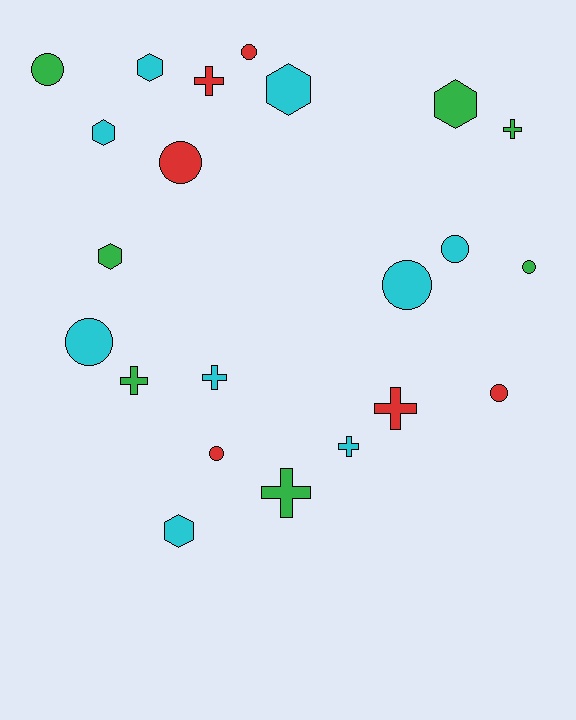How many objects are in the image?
There are 22 objects.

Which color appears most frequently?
Cyan, with 9 objects.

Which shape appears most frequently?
Circle, with 9 objects.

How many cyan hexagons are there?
There are 4 cyan hexagons.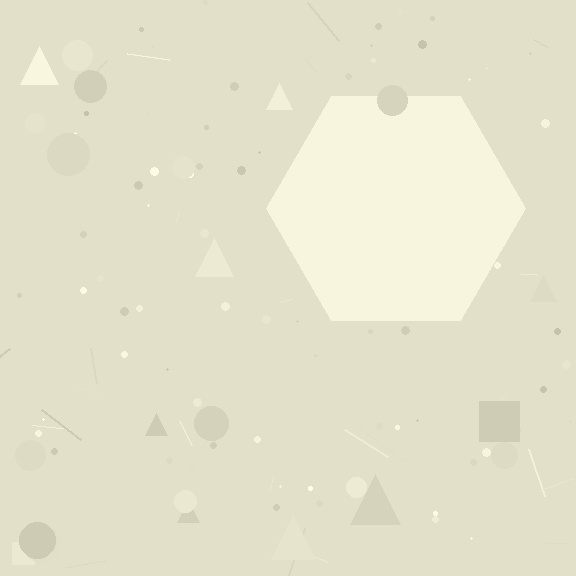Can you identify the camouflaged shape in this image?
The camouflaged shape is a hexagon.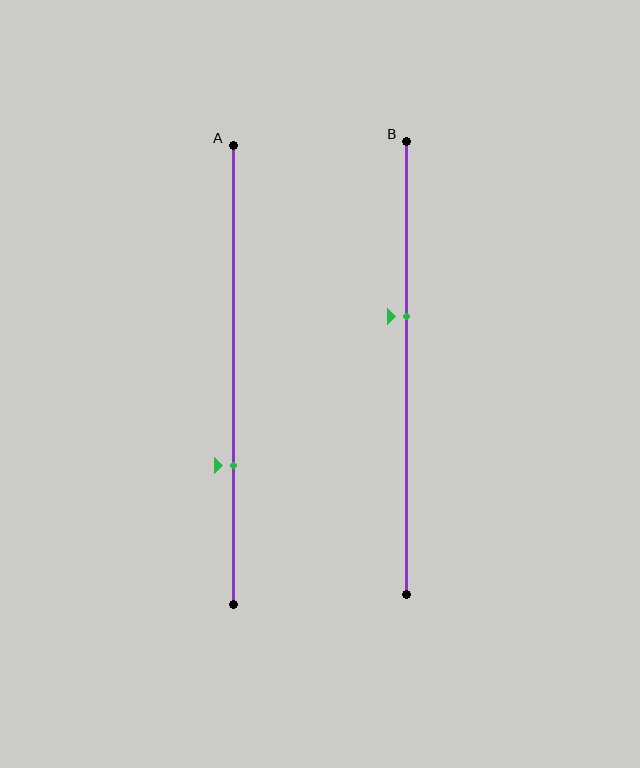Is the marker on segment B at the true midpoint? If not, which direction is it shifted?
No, the marker on segment B is shifted upward by about 11% of the segment length.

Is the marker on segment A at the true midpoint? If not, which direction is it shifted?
No, the marker on segment A is shifted downward by about 20% of the segment length.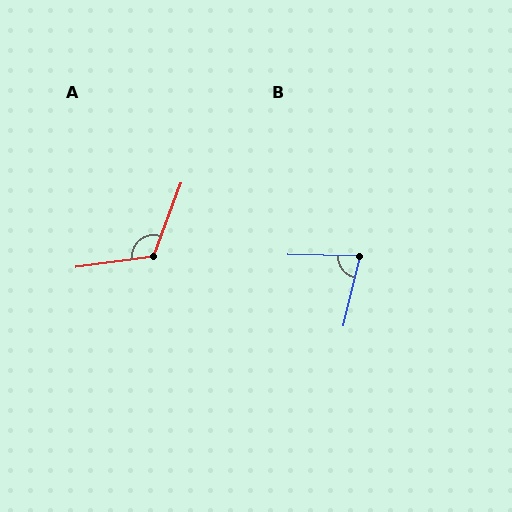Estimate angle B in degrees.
Approximately 78 degrees.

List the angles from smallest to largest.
B (78°), A (119°).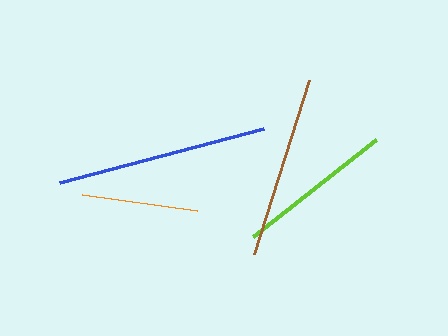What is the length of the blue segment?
The blue segment is approximately 211 pixels long.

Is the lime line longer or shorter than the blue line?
The blue line is longer than the lime line.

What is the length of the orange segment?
The orange segment is approximately 116 pixels long.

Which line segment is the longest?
The blue line is the longest at approximately 211 pixels.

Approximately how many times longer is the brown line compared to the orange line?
The brown line is approximately 1.6 times the length of the orange line.